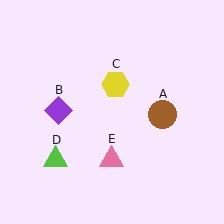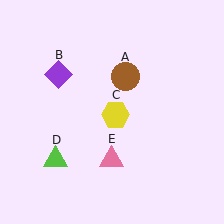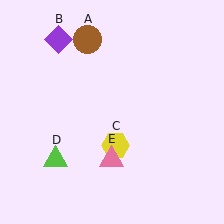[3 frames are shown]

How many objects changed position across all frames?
3 objects changed position: brown circle (object A), purple diamond (object B), yellow hexagon (object C).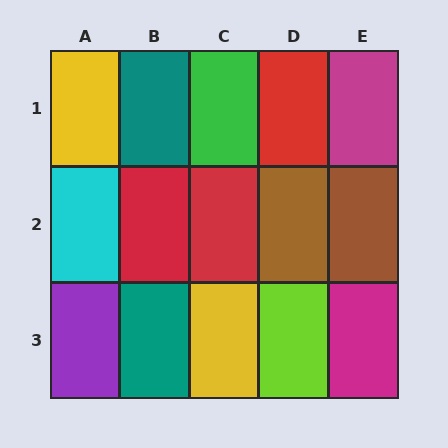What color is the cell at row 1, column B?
Teal.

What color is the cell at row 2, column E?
Brown.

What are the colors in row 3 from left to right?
Purple, teal, yellow, lime, magenta.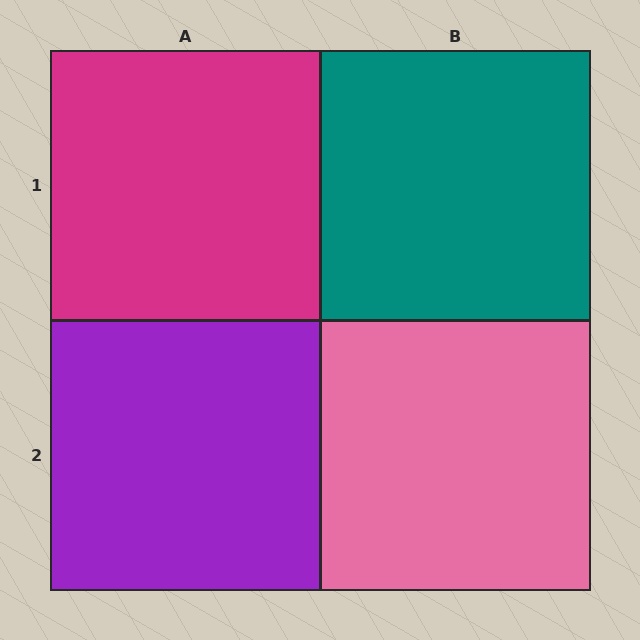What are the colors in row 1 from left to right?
Magenta, teal.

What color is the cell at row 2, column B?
Pink.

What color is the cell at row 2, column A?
Purple.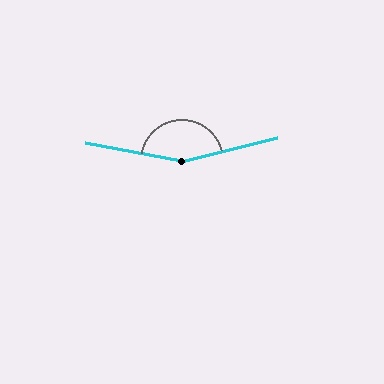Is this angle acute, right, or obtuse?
It is obtuse.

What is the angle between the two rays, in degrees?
Approximately 156 degrees.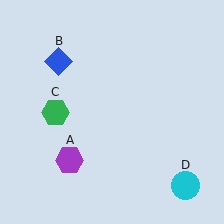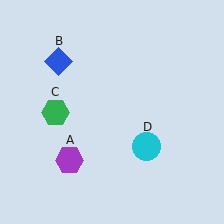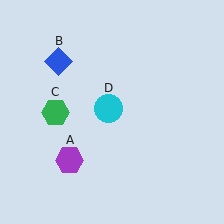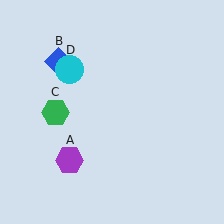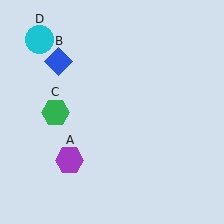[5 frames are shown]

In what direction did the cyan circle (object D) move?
The cyan circle (object D) moved up and to the left.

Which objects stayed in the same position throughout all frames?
Purple hexagon (object A) and blue diamond (object B) and green hexagon (object C) remained stationary.